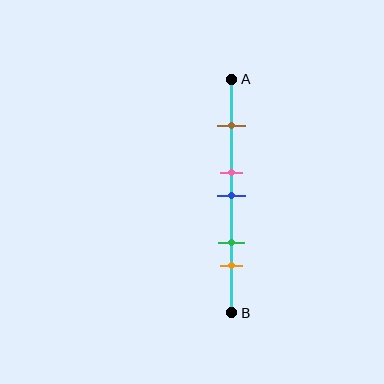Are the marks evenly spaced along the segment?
No, the marks are not evenly spaced.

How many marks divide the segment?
There are 5 marks dividing the segment.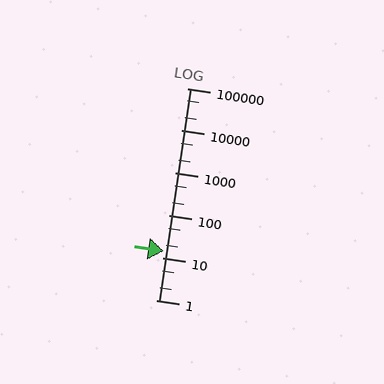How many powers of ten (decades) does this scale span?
The scale spans 5 decades, from 1 to 100000.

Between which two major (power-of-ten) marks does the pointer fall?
The pointer is between 10 and 100.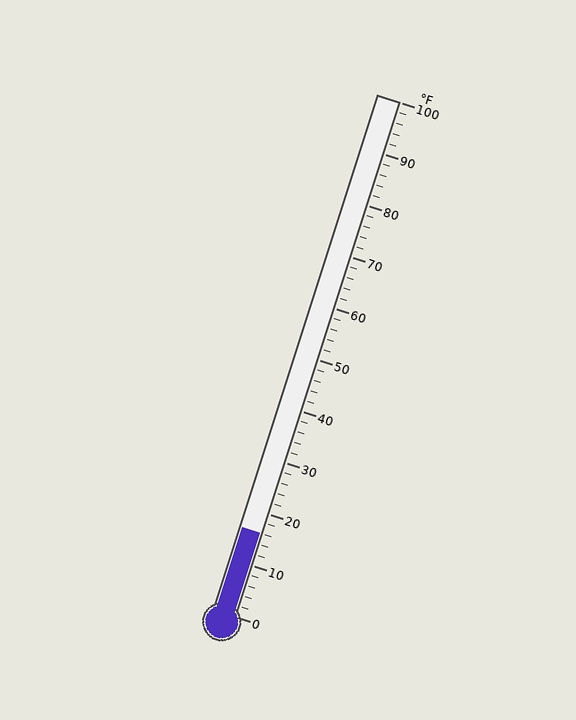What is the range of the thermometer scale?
The thermometer scale ranges from 0°F to 100°F.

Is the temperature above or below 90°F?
The temperature is below 90°F.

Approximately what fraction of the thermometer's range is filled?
The thermometer is filled to approximately 15% of its range.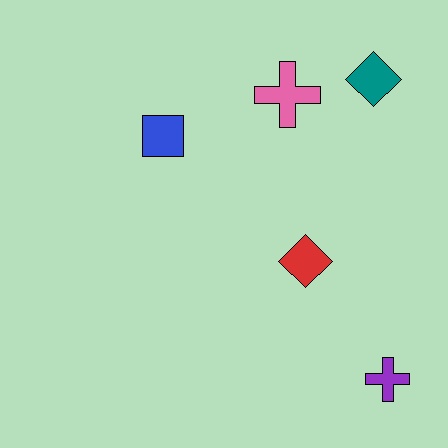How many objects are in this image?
There are 5 objects.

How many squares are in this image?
There is 1 square.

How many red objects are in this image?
There is 1 red object.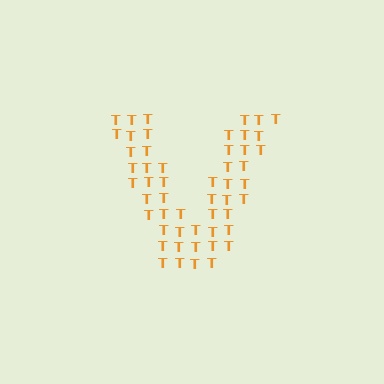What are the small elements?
The small elements are letter T's.